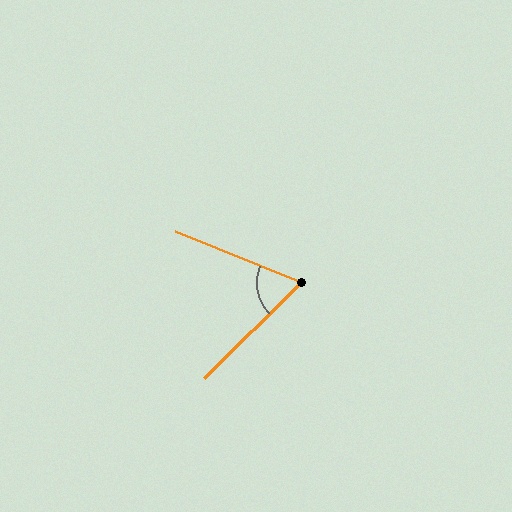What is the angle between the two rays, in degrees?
Approximately 67 degrees.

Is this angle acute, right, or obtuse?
It is acute.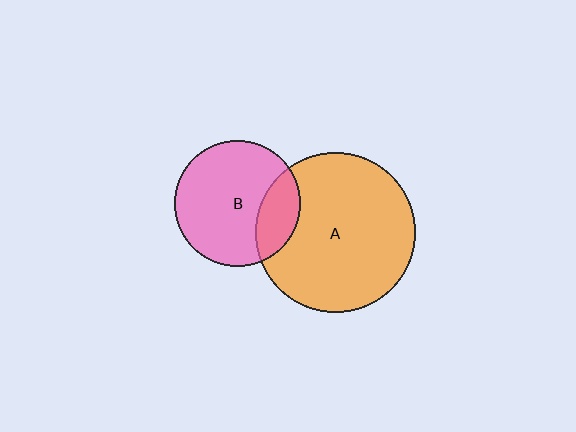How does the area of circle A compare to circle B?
Approximately 1.6 times.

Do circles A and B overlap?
Yes.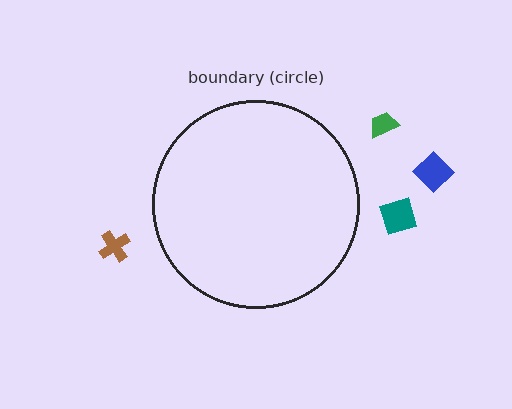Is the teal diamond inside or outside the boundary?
Outside.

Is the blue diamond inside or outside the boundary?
Outside.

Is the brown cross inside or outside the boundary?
Outside.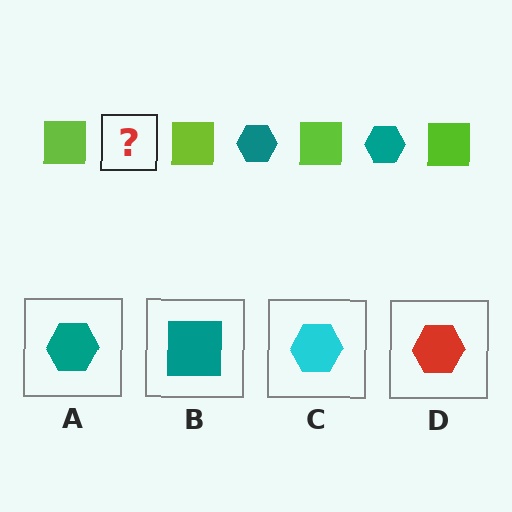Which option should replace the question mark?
Option A.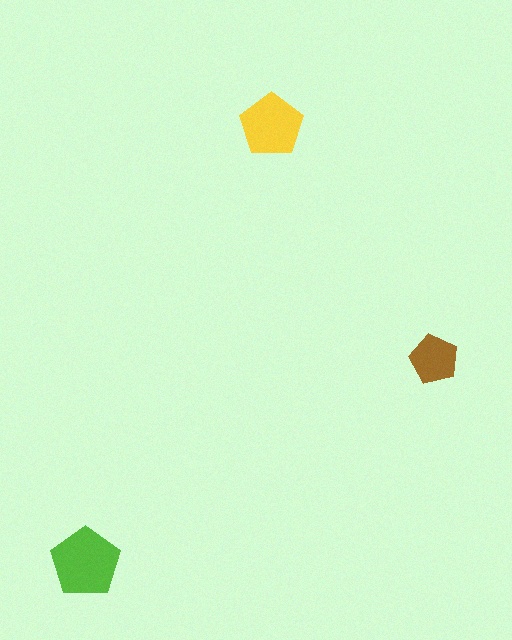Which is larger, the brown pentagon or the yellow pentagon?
The yellow one.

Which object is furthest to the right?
The brown pentagon is rightmost.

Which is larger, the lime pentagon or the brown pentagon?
The lime one.